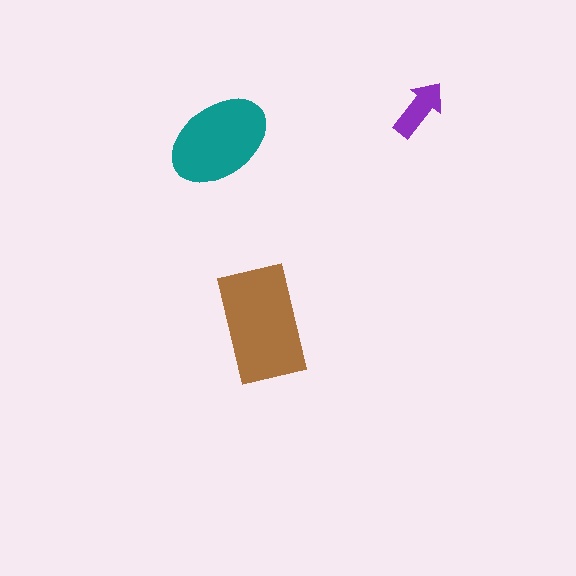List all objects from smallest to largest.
The purple arrow, the teal ellipse, the brown rectangle.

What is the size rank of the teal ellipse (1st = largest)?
2nd.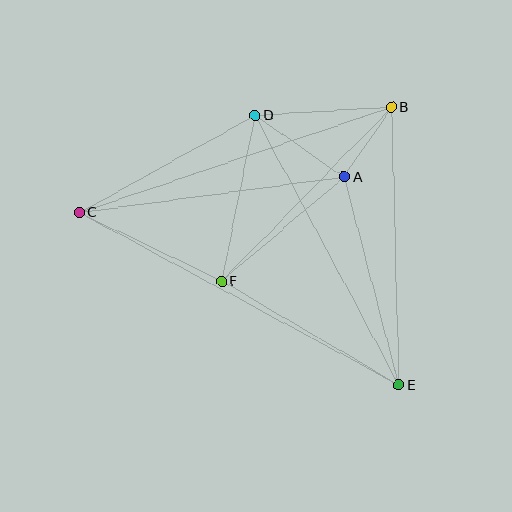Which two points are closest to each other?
Points A and B are closest to each other.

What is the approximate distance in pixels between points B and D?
The distance between B and D is approximately 137 pixels.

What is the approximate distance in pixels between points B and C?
The distance between B and C is approximately 330 pixels.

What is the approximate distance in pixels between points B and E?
The distance between B and E is approximately 278 pixels.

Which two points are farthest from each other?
Points C and E are farthest from each other.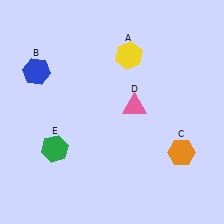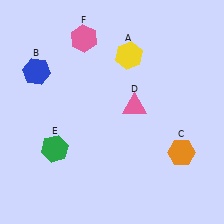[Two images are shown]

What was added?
A pink hexagon (F) was added in Image 2.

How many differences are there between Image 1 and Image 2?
There is 1 difference between the two images.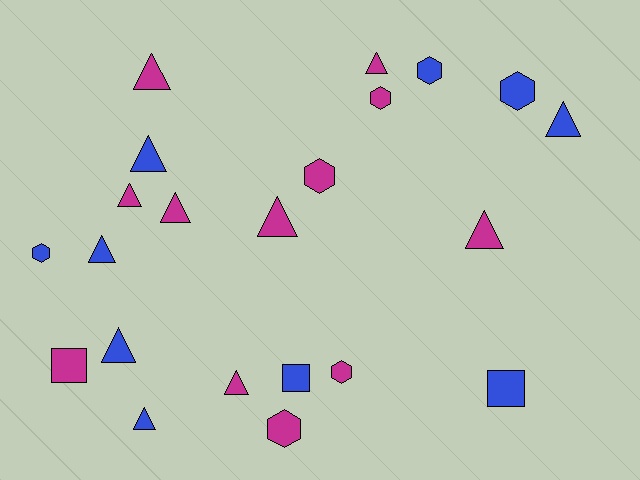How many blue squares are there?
There are 2 blue squares.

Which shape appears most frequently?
Triangle, with 12 objects.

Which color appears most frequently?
Magenta, with 12 objects.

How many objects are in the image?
There are 22 objects.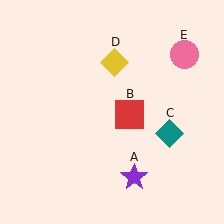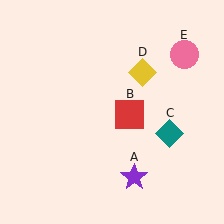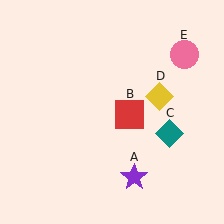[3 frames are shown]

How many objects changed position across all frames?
1 object changed position: yellow diamond (object D).